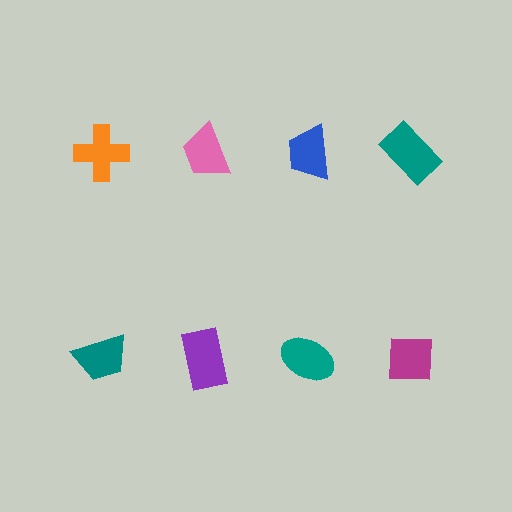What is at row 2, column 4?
A magenta square.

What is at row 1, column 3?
A blue trapezoid.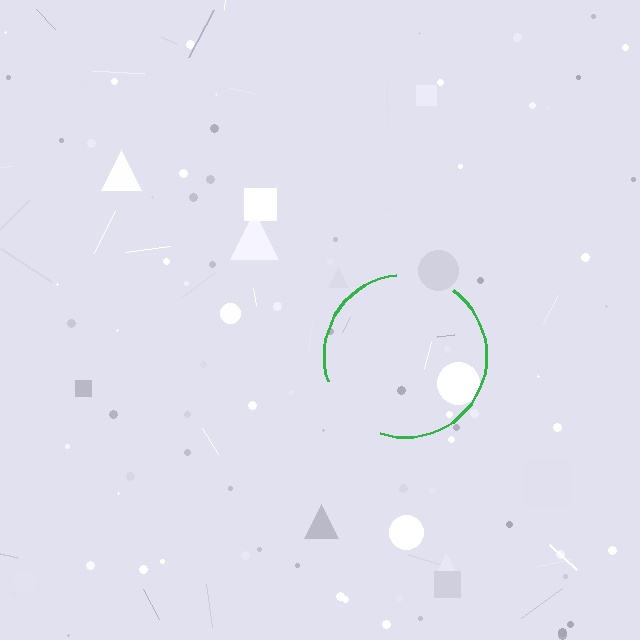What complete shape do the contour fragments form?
The contour fragments form a circle.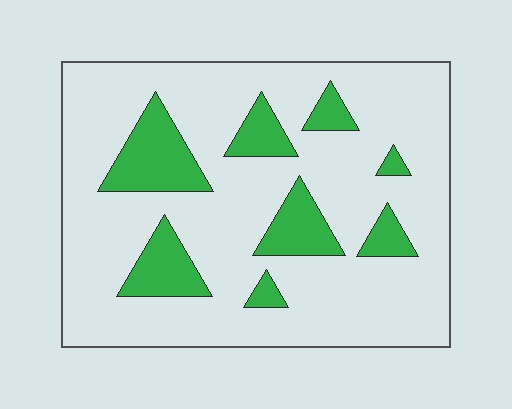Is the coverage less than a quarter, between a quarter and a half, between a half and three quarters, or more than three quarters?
Less than a quarter.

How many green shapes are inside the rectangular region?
8.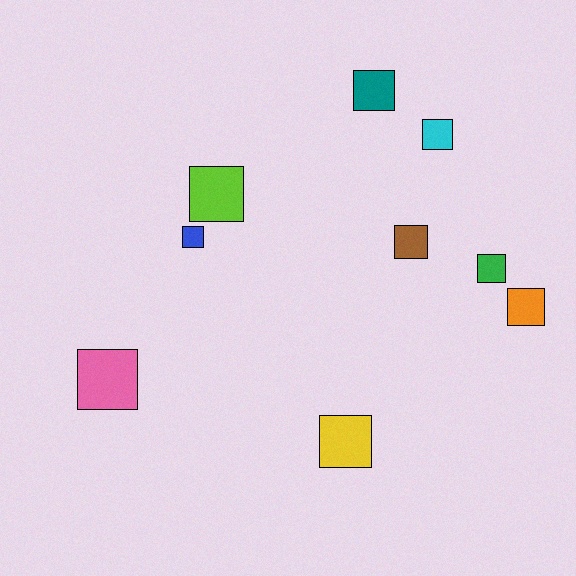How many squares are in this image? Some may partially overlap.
There are 9 squares.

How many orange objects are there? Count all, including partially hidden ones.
There is 1 orange object.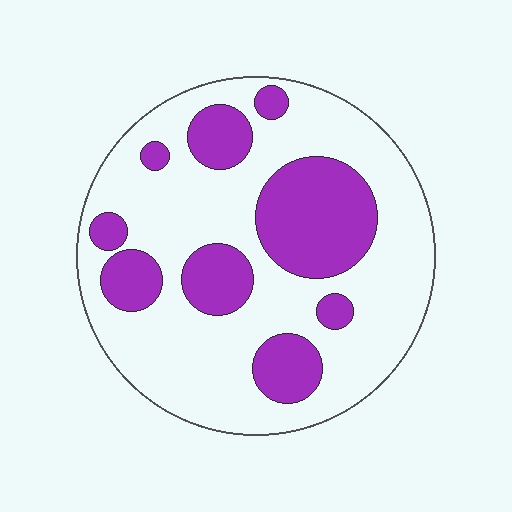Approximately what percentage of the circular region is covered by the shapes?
Approximately 30%.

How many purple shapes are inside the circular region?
9.